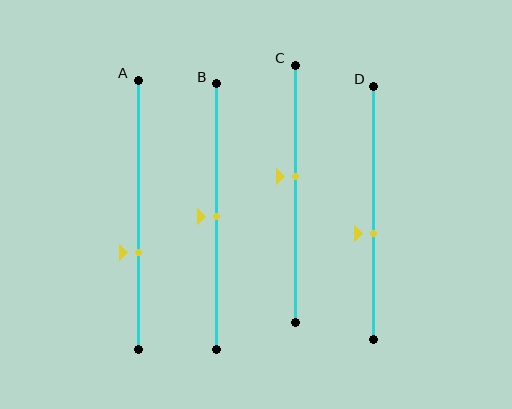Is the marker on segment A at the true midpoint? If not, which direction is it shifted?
No, the marker on segment A is shifted downward by about 14% of the segment length.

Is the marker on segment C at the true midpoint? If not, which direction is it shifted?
No, the marker on segment C is shifted upward by about 7% of the segment length.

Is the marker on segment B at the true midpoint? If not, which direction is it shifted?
Yes, the marker on segment B is at the true midpoint.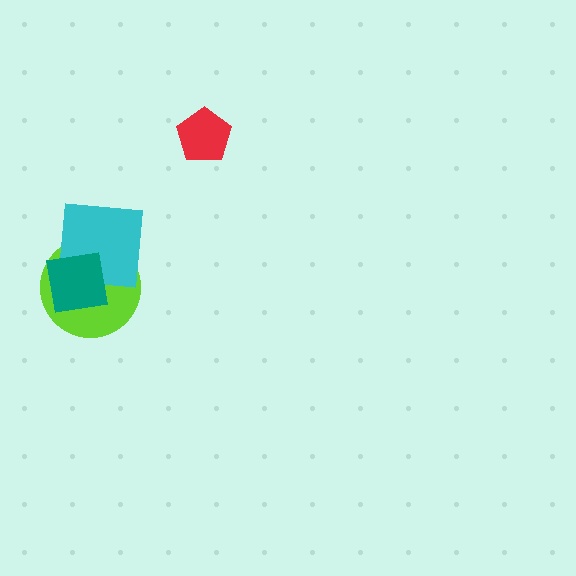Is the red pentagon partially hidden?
No, no other shape covers it.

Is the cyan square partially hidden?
Yes, it is partially covered by another shape.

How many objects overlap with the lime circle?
2 objects overlap with the lime circle.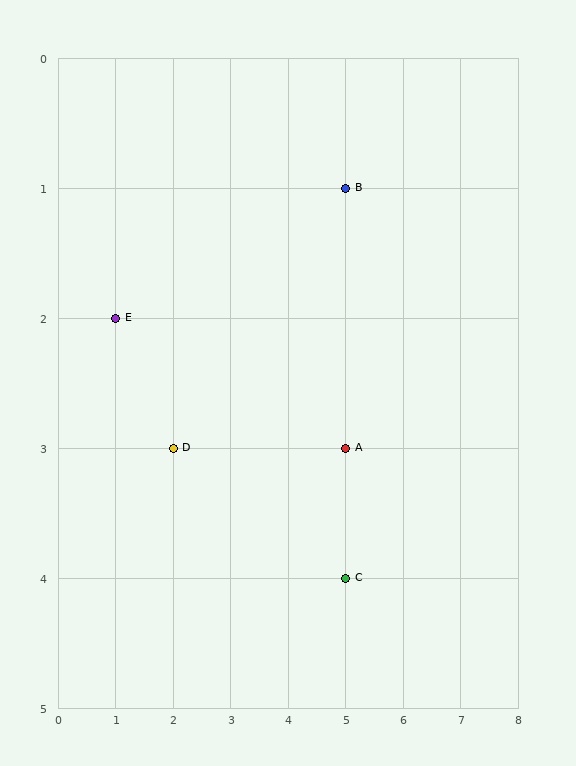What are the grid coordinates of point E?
Point E is at grid coordinates (1, 2).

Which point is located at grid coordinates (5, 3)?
Point A is at (5, 3).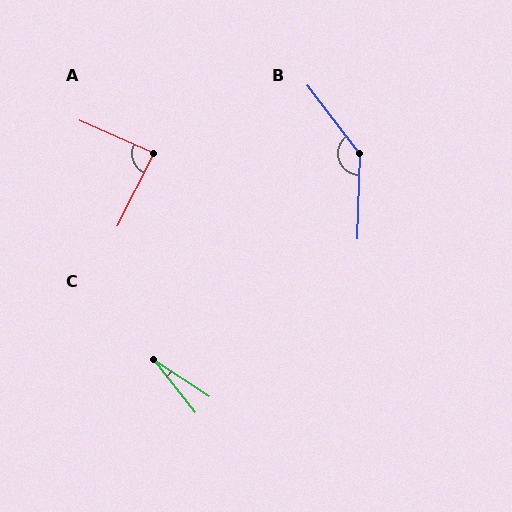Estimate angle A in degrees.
Approximately 87 degrees.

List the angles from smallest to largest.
C (19°), A (87°), B (141°).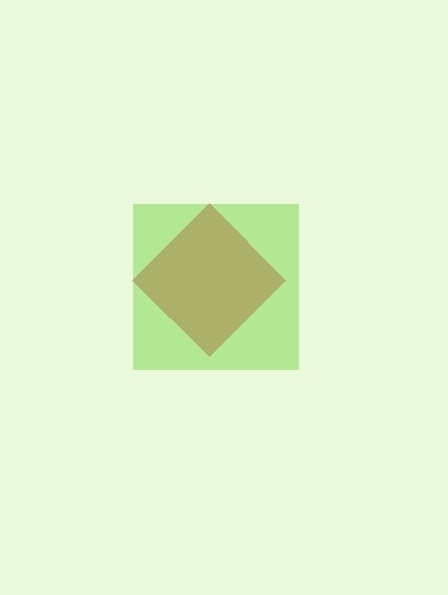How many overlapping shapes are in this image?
There are 2 overlapping shapes in the image.